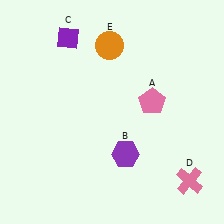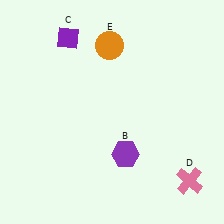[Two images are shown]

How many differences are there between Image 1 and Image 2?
There is 1 difference between the two images.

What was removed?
The pink pentagon (A) was removed in Image 2.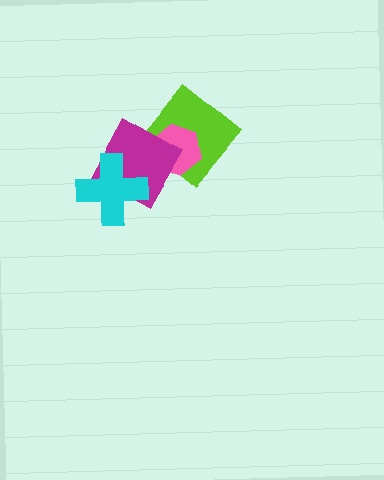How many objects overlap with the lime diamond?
2 objects overlap with the lime diamond.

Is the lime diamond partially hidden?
Yes, it is partially covered by another shape.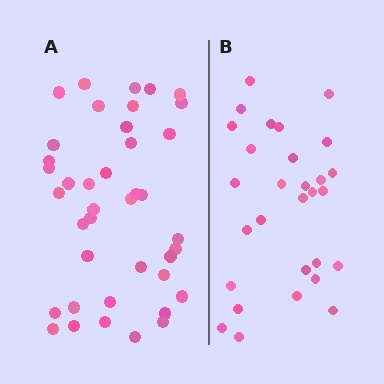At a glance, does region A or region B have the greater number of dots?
Region A (the left region) has more dots.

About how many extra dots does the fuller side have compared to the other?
Region A has roughly 12 or so more dots than region B.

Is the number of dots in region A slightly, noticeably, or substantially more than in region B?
Region A has noticeably more, but not dramatically so. The ratio is roughly 1.4 to 1.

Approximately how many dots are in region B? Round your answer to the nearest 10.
About 30 dots. (The exact count is 29, which rounds to 30.)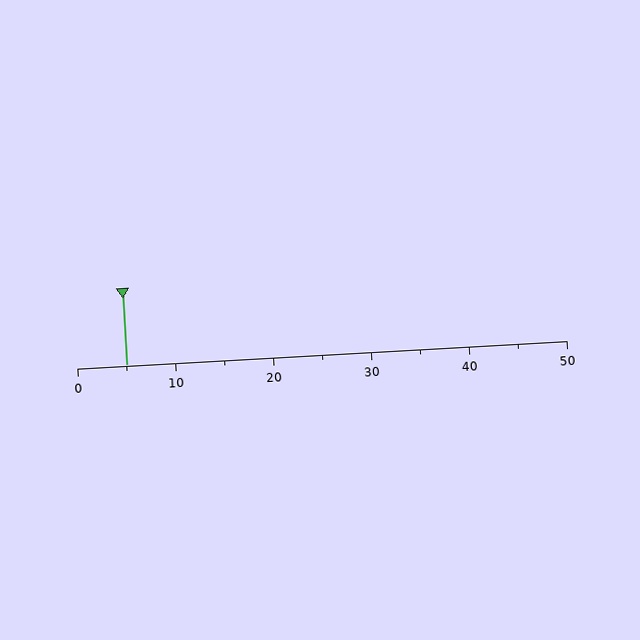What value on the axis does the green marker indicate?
The marker indicates approximately 5.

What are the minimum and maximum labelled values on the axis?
The axis runs from 0 to 50.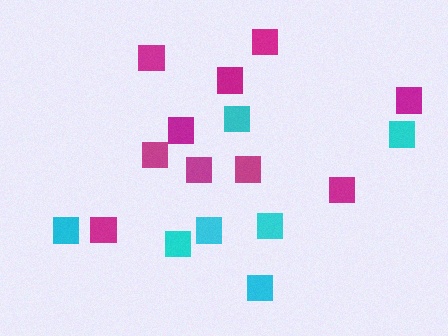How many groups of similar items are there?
There are 2 groups: one group of magenta squares (10) and one group of cyan squares (7).